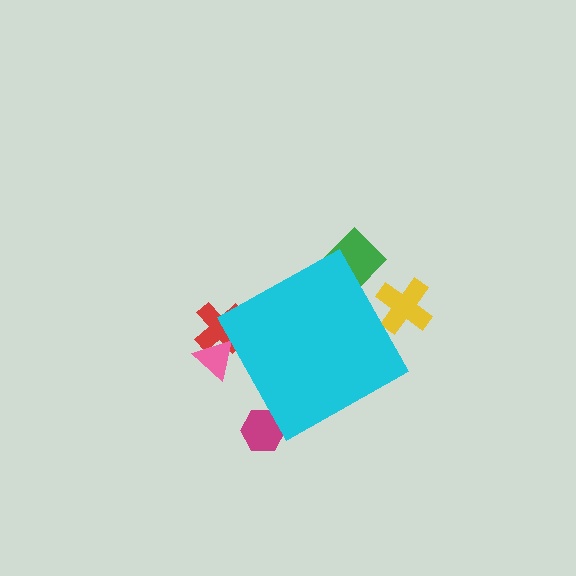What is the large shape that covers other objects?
A cyan diamond.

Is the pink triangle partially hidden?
Yes, the pink triangle is partially hidden behind the cyan diamond.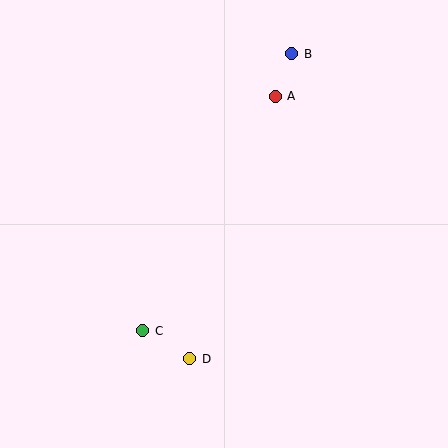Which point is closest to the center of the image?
Point C at (143, 331) is closest to the center.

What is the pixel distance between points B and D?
The distance between B and D is 321 pixels.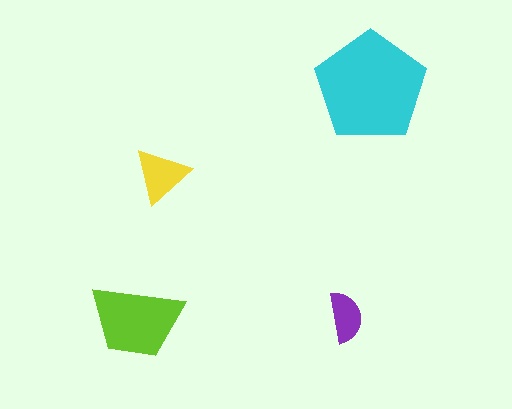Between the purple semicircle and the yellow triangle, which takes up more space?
The yellow triangle.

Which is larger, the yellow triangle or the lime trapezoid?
The lime trapezoid.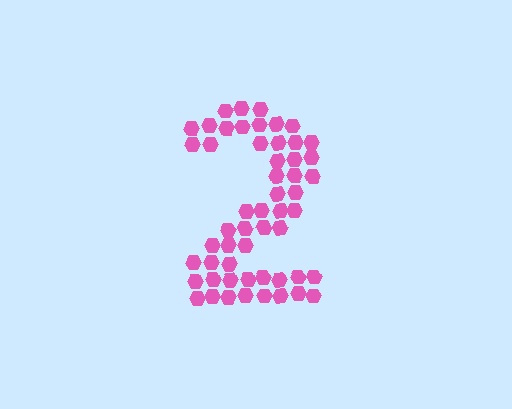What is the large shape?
The large shape is the digit 2.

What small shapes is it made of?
It is made of small hexagons.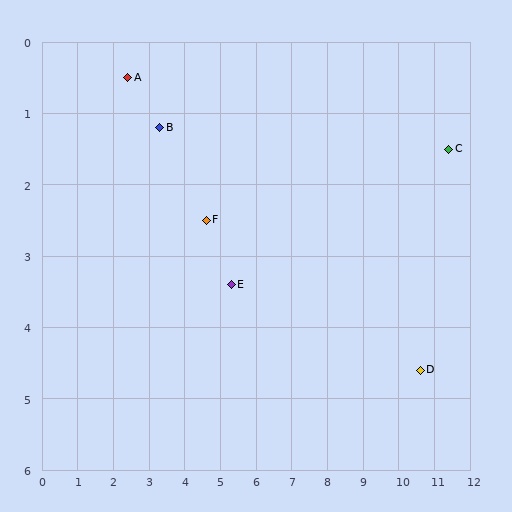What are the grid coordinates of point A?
Point A is at approximately (2.4, 0.5).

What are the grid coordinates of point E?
Point E is at approximately (5.3, 3.4).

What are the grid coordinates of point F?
Point F is at approximately (4.6, 2.5).